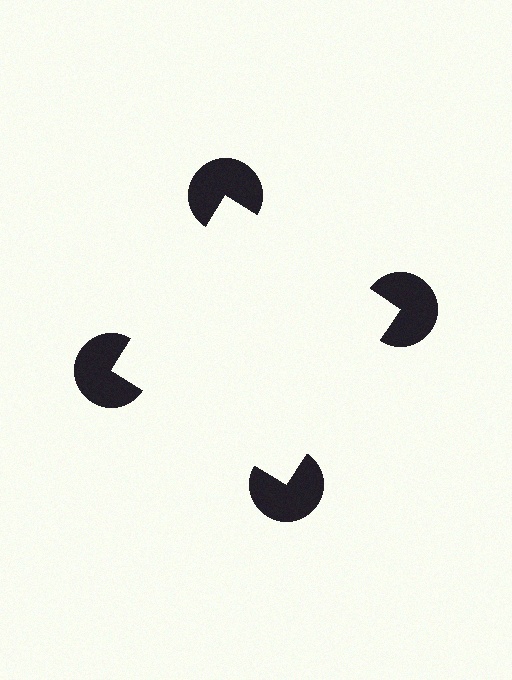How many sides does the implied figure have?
4 sides.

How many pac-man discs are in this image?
There are 4 — one at each vertex of the illusory square.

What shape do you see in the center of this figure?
An illusory square — its edges are inferred from the aligned wedge cuts in the pac-man discs, not physically drawn.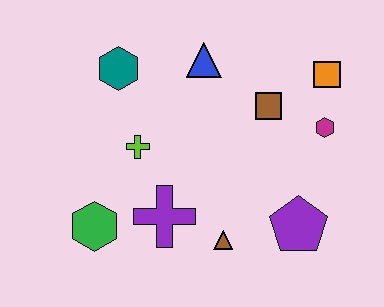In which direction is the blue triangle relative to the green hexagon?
The blue triangle is above the green hexagon.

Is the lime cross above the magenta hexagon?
No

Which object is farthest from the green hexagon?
The orange square is farthest from the green hexagon.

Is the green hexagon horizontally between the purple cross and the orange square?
No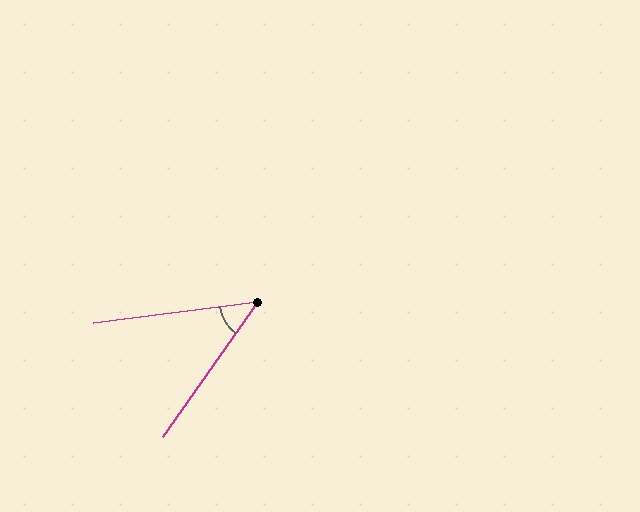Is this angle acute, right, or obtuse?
It is acute.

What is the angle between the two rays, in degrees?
Approximately 48 degrees.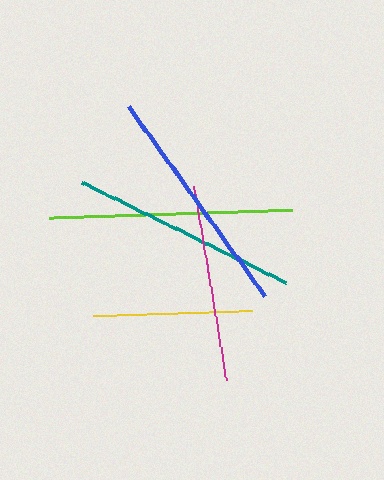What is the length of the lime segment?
The lime segment is approximately 243 pixels long.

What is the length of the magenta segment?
The magenta segment is approximately 197 pixels long.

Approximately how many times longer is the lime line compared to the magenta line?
The lime line is approximately 1.2 times the length of the magenta line.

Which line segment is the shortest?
The yellow line is the shortest at approximately 159 pixels.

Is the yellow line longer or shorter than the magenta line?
The magenta line is longer than the yellow line.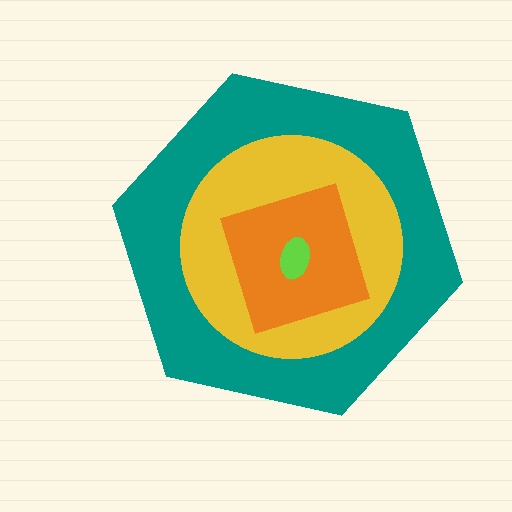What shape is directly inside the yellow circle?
The orange diamond.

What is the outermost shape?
The teal hexagon.